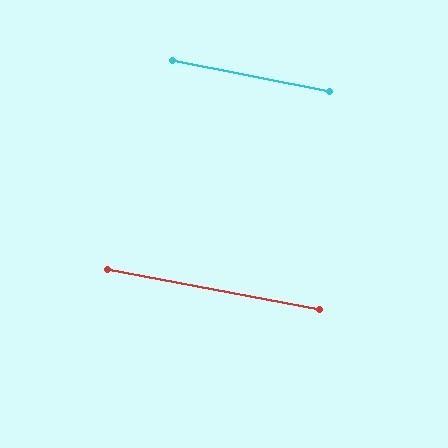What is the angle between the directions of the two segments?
Approximately 1 degree.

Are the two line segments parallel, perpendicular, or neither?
Parallel — their directions differ by only 0.6°.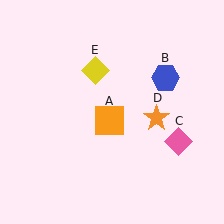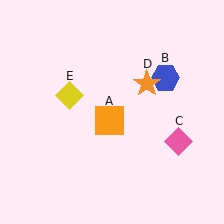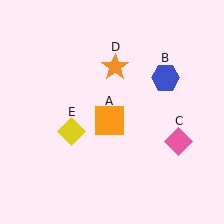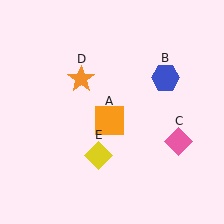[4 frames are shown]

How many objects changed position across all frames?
2 objects changed position: orange star (object D), yellow diamond (object E).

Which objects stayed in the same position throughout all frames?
Orange square (object A) and blue hexagon (object B) and pink diamond (object C) remained stationary.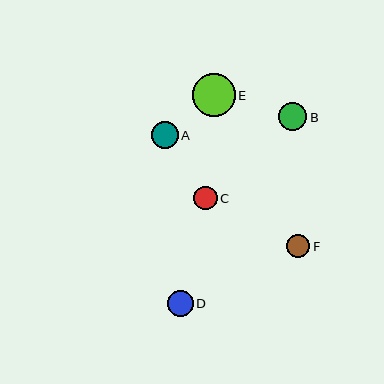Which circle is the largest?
Circle E is the largest with a size of approximately 43 pixels.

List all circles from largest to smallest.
From largest to smallest: E, B, A, D, C, F.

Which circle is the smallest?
Circle F is the smallest with a size of approximately 23 pixels.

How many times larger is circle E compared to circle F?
Circle E is approximately 1.9 times the size of circle F.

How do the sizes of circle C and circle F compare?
Circle C and circle F are approximately the same size.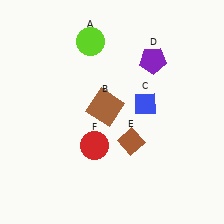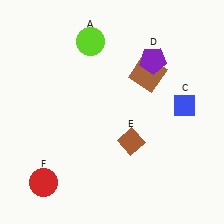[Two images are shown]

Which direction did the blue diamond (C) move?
The blue diamond (C) moved right.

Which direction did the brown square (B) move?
The brown square (B) moved right.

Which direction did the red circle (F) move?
The red circle (F) moved left.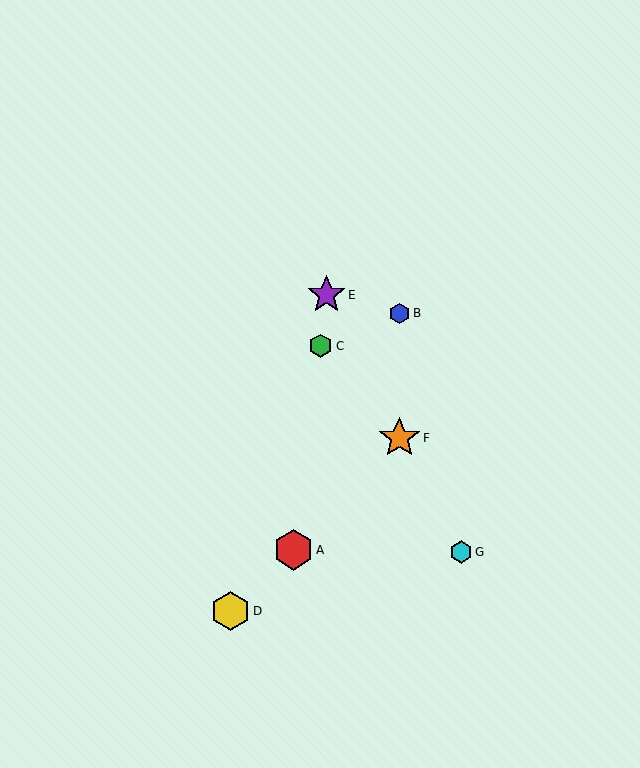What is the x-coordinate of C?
Object C is at x≈321.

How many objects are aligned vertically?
2 objects (B, F) are aligned vertically.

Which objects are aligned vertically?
Objects B, F are aligned vertically.